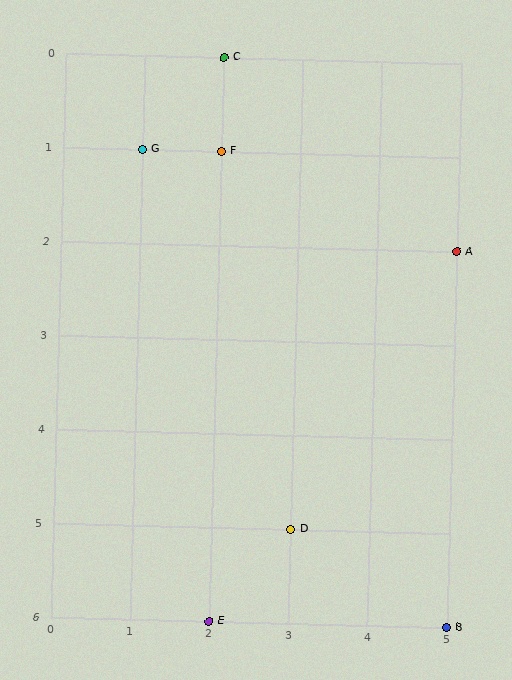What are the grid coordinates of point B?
Point B is at grid coordinates (5, 6).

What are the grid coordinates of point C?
Point C is at grid coordinates (2, 0).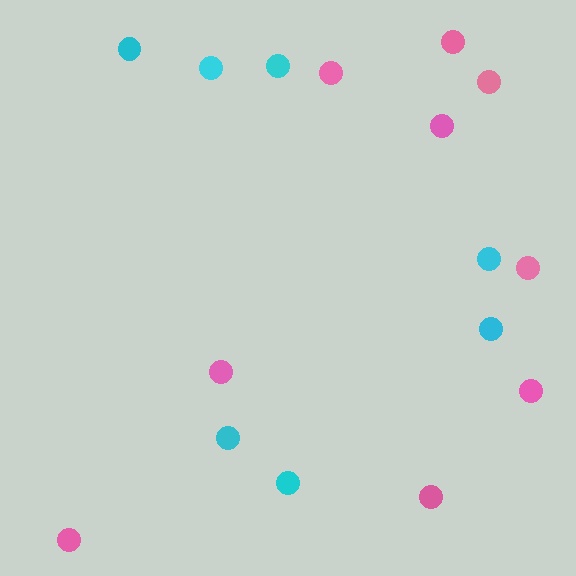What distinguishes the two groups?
There are 2 groups: one group of pink circles (9) and one group of cyan circles (7).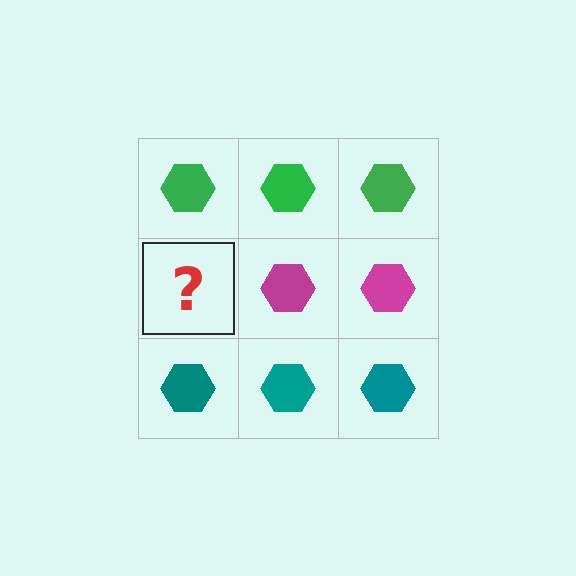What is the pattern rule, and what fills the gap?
The rule is that each row has a consistent color. The gap should be filled with a magenta hexagon.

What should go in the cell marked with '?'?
The missing cell should contain a magenta hexagon.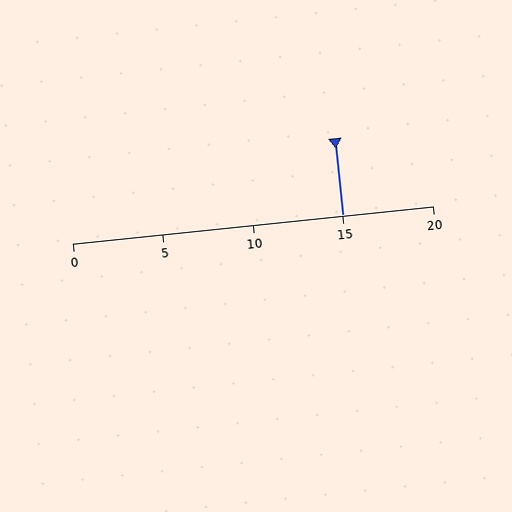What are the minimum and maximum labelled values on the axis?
The axis runs from 0 to 20.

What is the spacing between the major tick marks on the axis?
The major ticks are spaced 5 apart.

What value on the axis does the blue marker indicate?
The marker indicates approximately 15.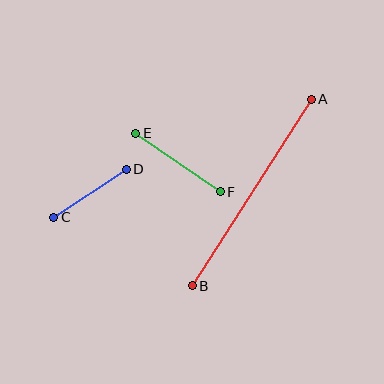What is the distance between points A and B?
The distance is approximately 221 pixels.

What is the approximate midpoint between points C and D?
The midpoint is at approximately (90, 193) pixels.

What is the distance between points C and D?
The distance is approximately 87 pixels.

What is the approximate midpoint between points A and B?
The midpoint is at approximately (252, 192) pixels.